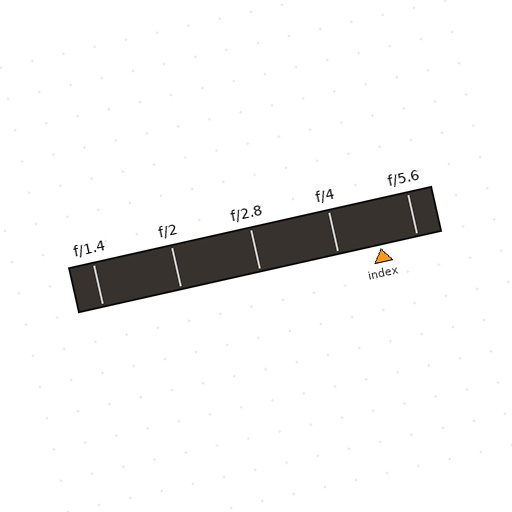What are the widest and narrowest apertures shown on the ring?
The widest aperture shown is f/1.4 and the narrowest is f/5.6.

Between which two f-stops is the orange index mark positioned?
The index mark is between f/4 and f/5.6.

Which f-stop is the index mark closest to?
The index mark is closest to f/5.6.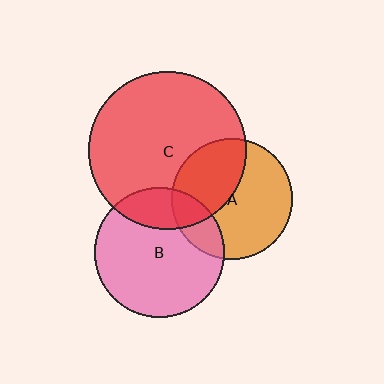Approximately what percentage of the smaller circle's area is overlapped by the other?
Approximately 40%.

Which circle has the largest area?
Circle C (red).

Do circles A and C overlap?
Yes.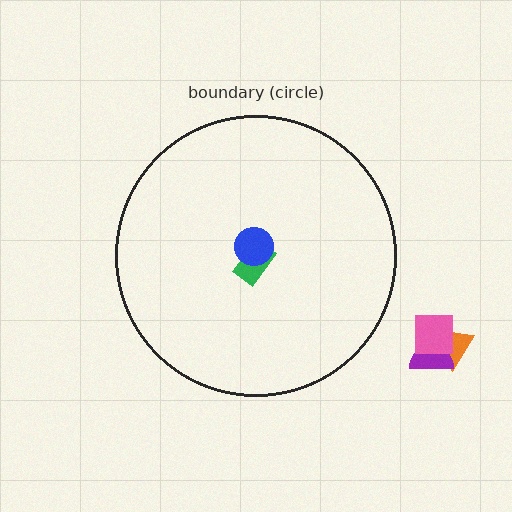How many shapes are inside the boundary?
2 inside, 3 outside.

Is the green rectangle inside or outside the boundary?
Inside.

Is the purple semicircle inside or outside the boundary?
Outside.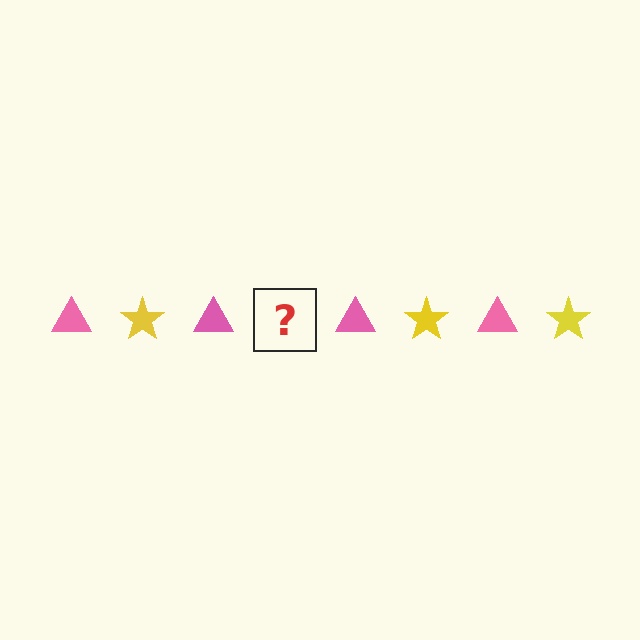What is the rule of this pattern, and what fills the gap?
The rule is that the pattern alternates between pink triangle and yellow star. The gap should be filled with a yellow star.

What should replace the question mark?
The question mark should be replaced with a yellow star.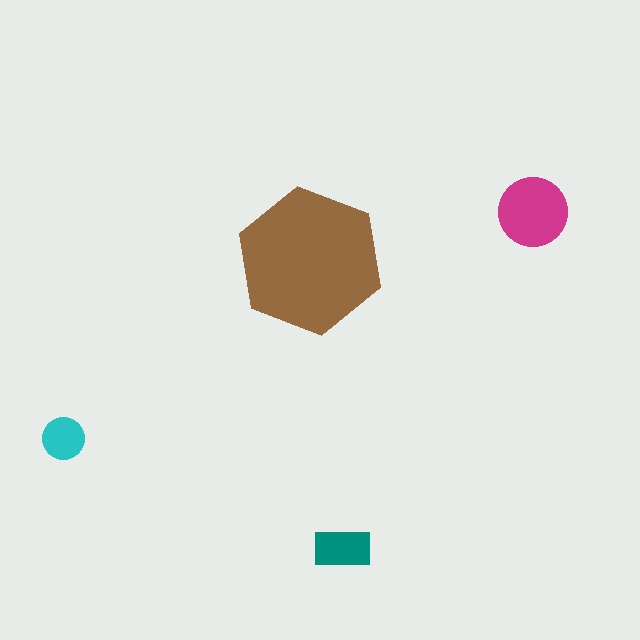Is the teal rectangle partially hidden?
No, the teal rectangle is fully visible.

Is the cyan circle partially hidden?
No, the cyan circle is fully visible.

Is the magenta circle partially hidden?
No, the magenta circle is fully visible.